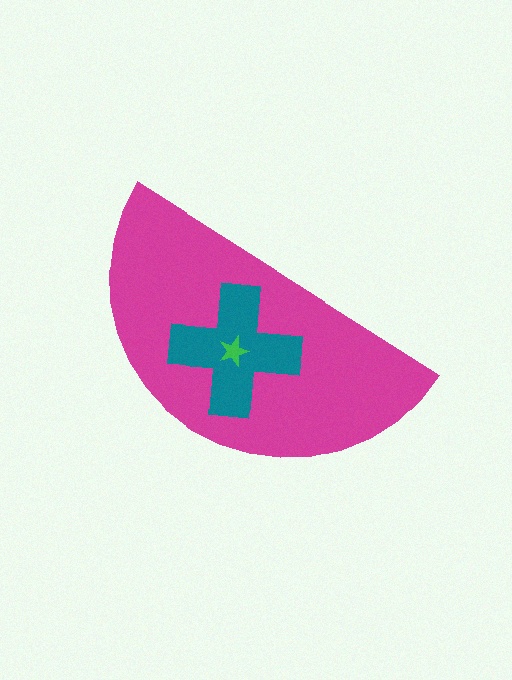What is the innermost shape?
The green star.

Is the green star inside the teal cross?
Yes.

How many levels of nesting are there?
3.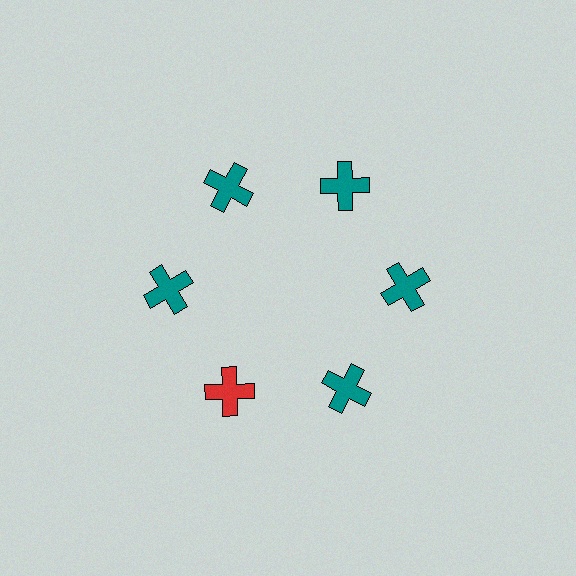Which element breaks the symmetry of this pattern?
The red cross at roughly the 7 o'clock position breaks the symmetry. All other shapes are teal crosses.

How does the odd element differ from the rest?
It has a different color: red instead of teal.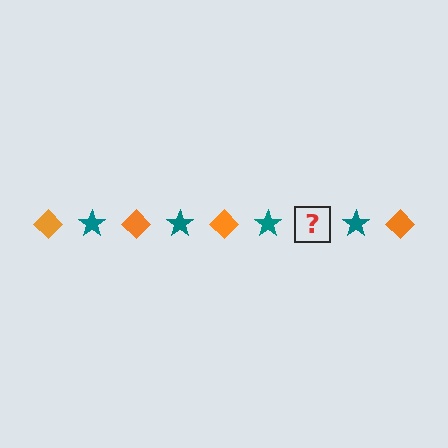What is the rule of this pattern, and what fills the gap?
The rule is that the pattern alternates between orange diamond and teal star. The gap should be filled with an orange diamond.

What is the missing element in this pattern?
The missing element is an orange diamond.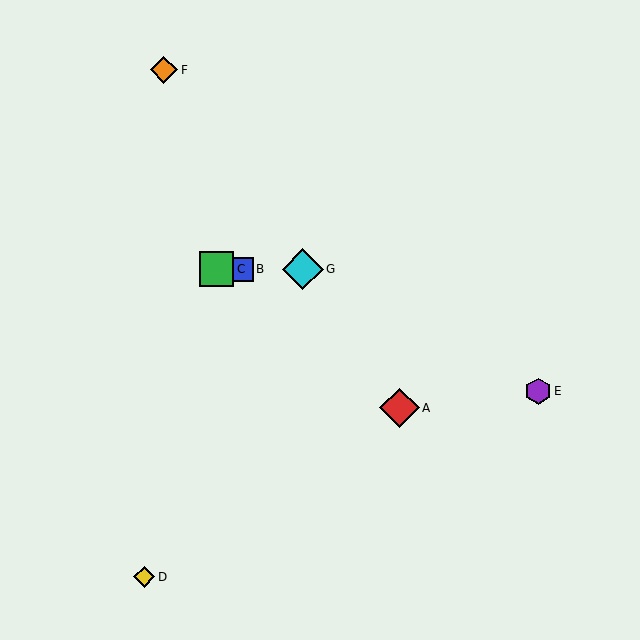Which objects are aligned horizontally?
Objects B, C, G are aligned horizontally.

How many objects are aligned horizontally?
3 objects (B, C, G) are aligned horizontally.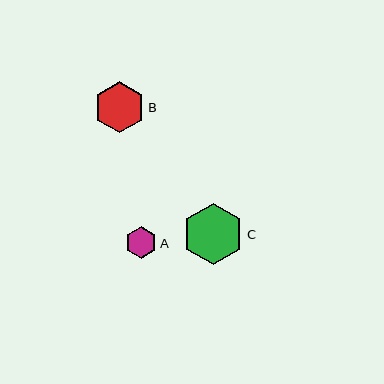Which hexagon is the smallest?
Hexagon A is the smallest with a size of approximately 32 pixels.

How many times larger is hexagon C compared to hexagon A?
Hexagon C is approximately 1.9 times the size of hexagon A.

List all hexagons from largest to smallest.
From largest to smallest: C, B, A.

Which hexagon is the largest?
Hexagon C is the largest with a size of approximately 61 pixels.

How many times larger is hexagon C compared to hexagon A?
Hexagon C is approximately 1.9 times the size of hexagon A.